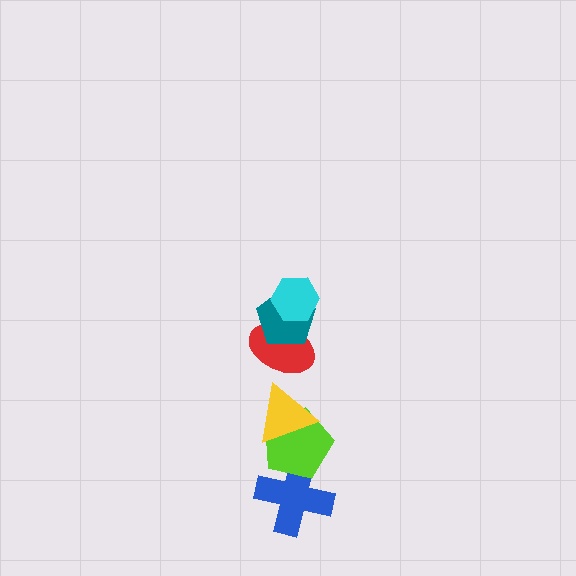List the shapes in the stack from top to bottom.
From top to bottom: the cyan hexagon, the teal pentagon, the red ellipse, the yellow triangle, the lime pentagon, the blue cross.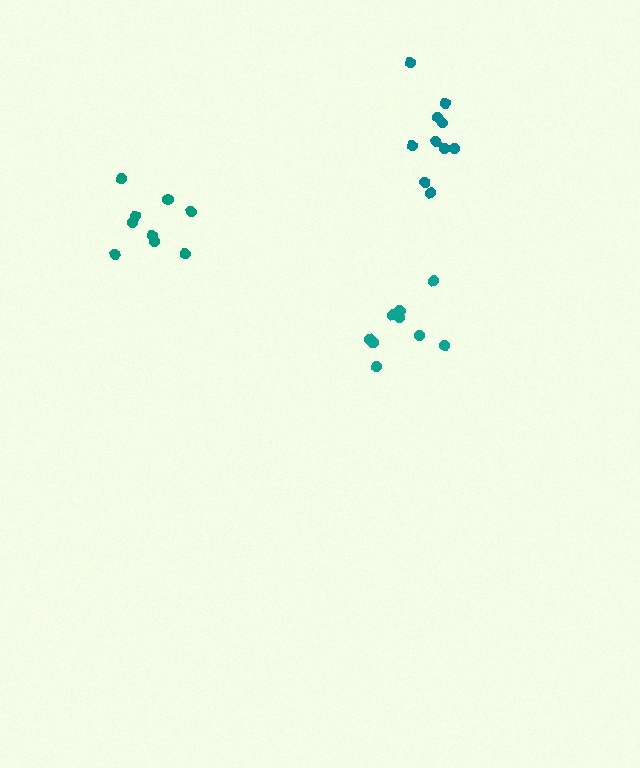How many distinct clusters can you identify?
There are 3 distinct clusters.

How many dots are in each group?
Group 1: 9 dots, Group 2: 10 dots, Group 3: 9 dots (28 total).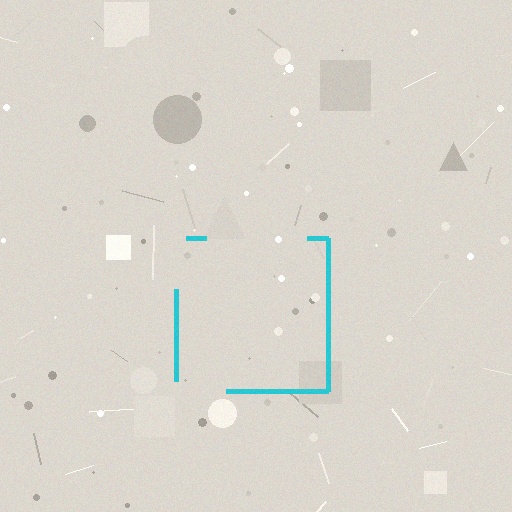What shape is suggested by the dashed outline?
The dashed outline suggests a square.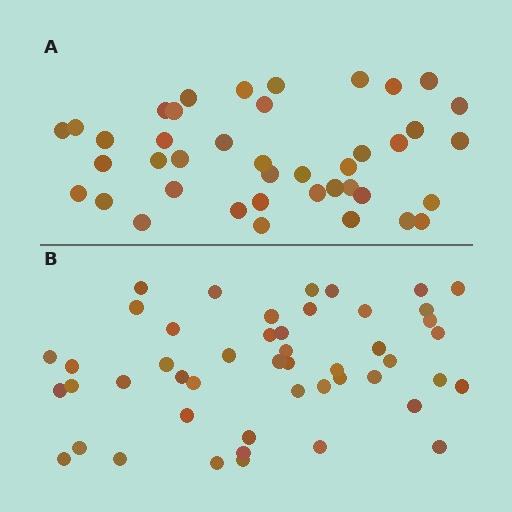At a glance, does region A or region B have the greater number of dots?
Region B (the bottom region) has more dots.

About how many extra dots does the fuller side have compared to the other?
Region B has roughly 8 or so more dots than region A.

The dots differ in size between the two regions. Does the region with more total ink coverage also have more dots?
No. Region A has more total ink coverage because its dots are larger, but region B actually contains more individual dots. Total area can be misleading — the number of items is what matters here.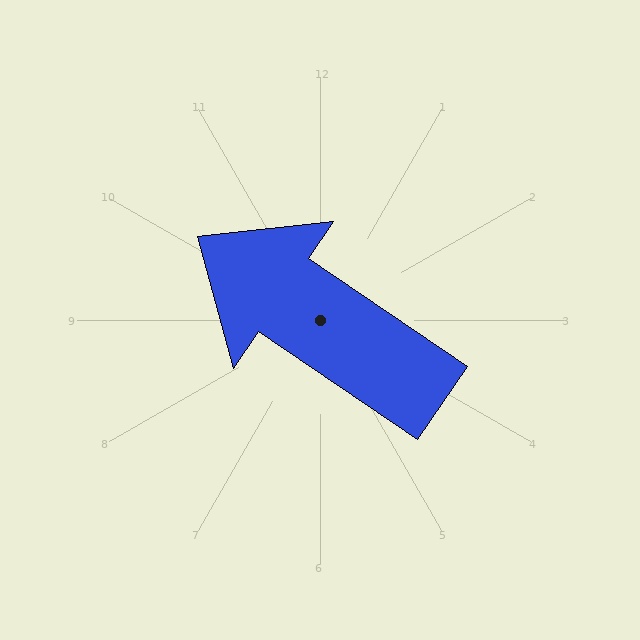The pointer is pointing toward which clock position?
Roughly 10 o'clock.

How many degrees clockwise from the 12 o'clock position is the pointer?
Approximately 304 degrees.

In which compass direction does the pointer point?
Northwest.